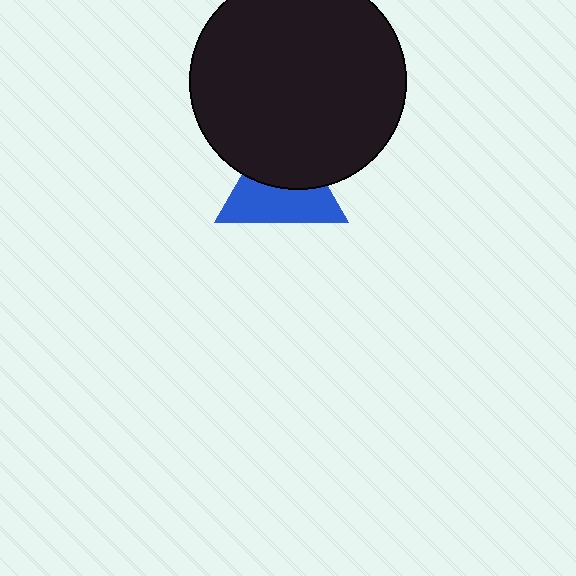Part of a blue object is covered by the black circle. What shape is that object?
It is a triangle.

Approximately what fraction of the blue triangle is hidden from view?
Roughly 46% of the blue triangle is hidden behind the black circle.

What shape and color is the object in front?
The object in front is a black circle.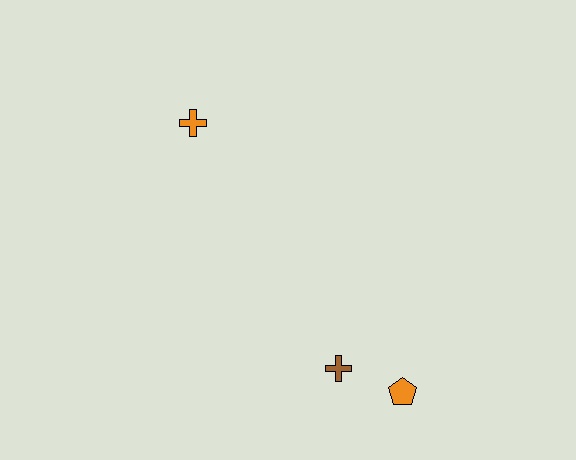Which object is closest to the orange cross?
The brown cross is closest to the orange cross.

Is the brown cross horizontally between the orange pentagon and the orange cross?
Yes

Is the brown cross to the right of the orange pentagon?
No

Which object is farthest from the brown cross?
The orange cross is farthest from the brown cross.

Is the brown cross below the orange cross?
Yes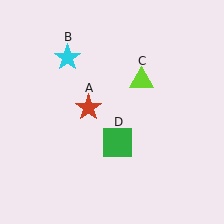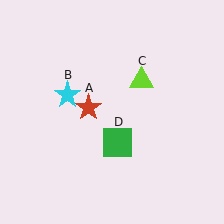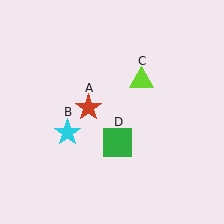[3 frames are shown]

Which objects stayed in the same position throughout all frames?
Red star (object A) and lime triangle (object C) and green square (object D) remained stationary.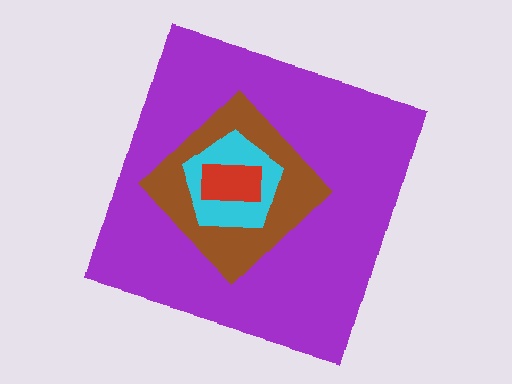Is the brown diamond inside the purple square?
Yes.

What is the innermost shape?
The red rectangle.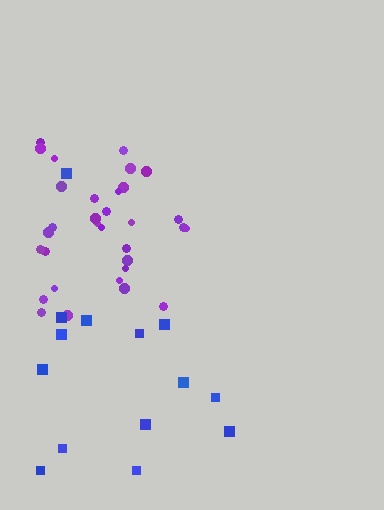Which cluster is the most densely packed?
Purple.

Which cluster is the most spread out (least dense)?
Blue.